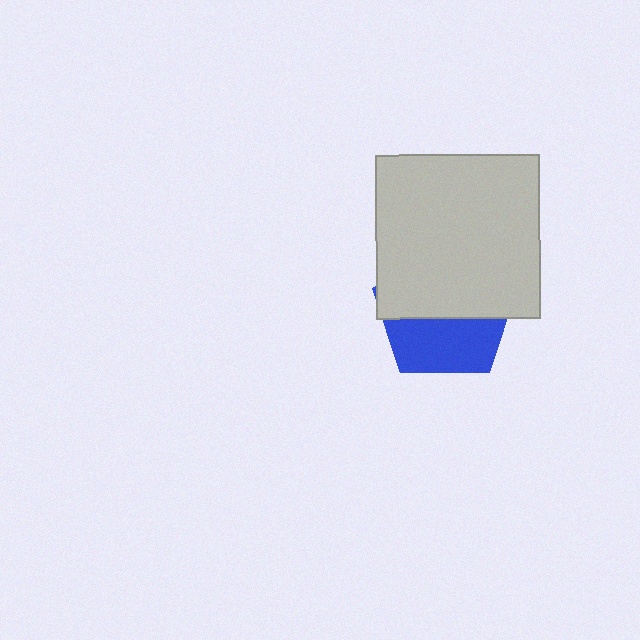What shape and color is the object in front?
The object in front is a light gray square.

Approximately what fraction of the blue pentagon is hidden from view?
Roughly 58% of the blue pentagon is hidden behind the light gray square.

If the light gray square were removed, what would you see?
You would see the complete blue pentagon.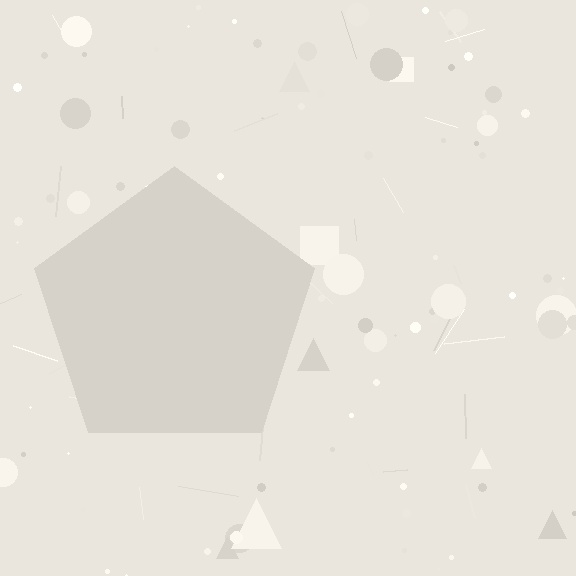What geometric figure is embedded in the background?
A pentagon is embedded in the background.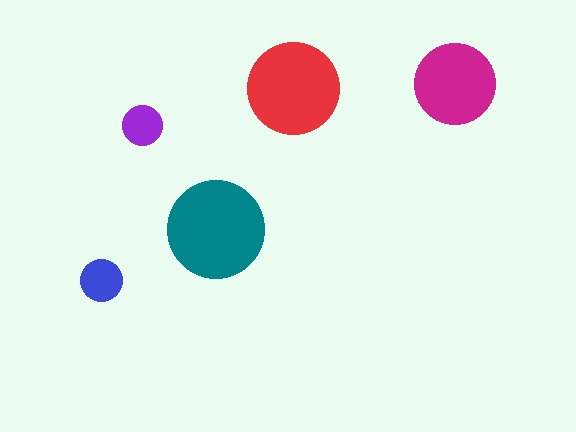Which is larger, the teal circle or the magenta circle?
The teal one.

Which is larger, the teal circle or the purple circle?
The teal one.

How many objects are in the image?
There are 5 objects in the image.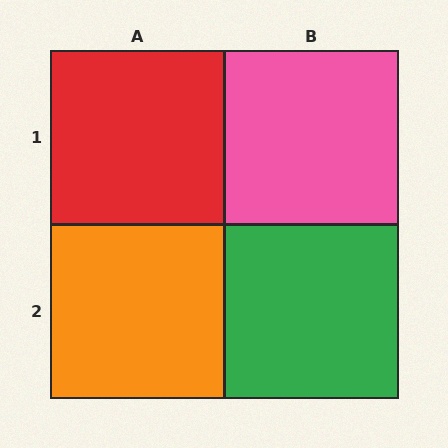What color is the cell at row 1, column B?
Pink.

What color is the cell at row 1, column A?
Red.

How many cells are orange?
1 cell is orange.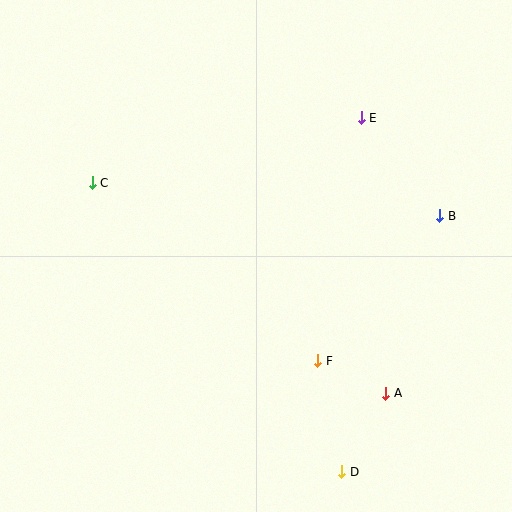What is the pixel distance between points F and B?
The distance between F and B is 190 pixels.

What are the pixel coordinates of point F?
Point F is at (318, 361).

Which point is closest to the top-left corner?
Point C is closest to the top-left corner.